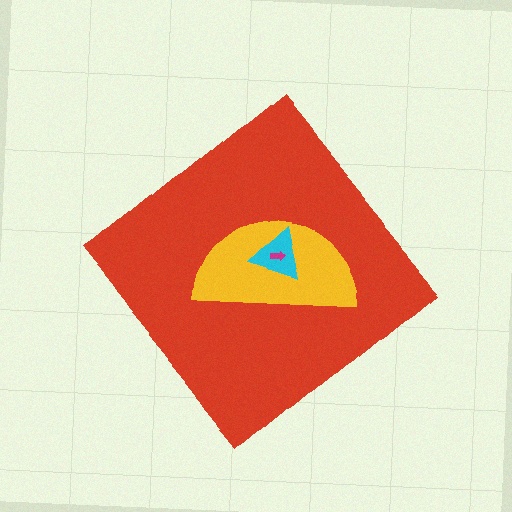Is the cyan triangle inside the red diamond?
Yes.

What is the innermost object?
The magenta arrow.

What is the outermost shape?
The red diamond.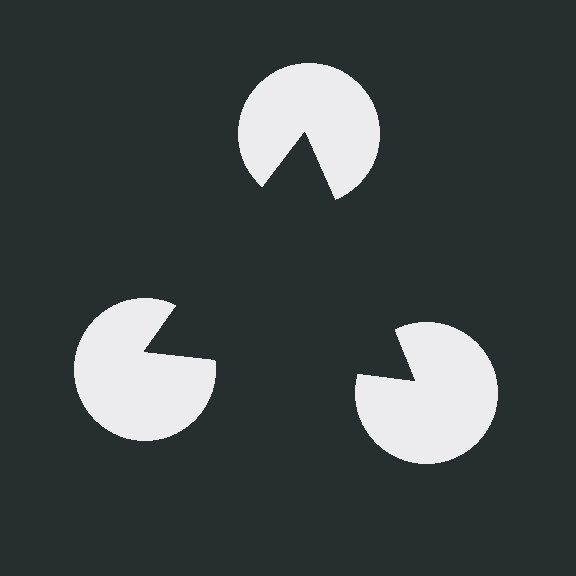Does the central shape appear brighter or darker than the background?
It typically appears slightly darker than the background, even though no actual brightness change is drawn.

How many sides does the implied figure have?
3 sides.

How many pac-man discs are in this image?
There are 3 — one at each vertex of the illusory triangle.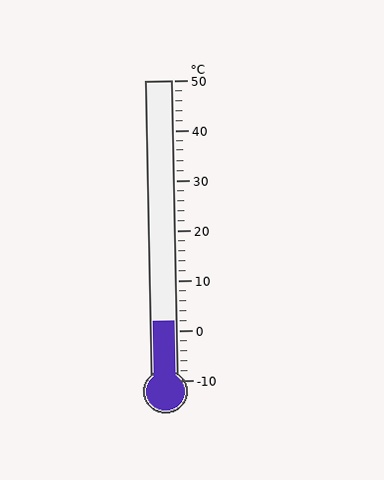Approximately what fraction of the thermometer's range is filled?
The thermometer is filled to approximately 20% of its range.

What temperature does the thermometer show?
The thermometer shows approximately 2°C.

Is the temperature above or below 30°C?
The temperature is below 30°C.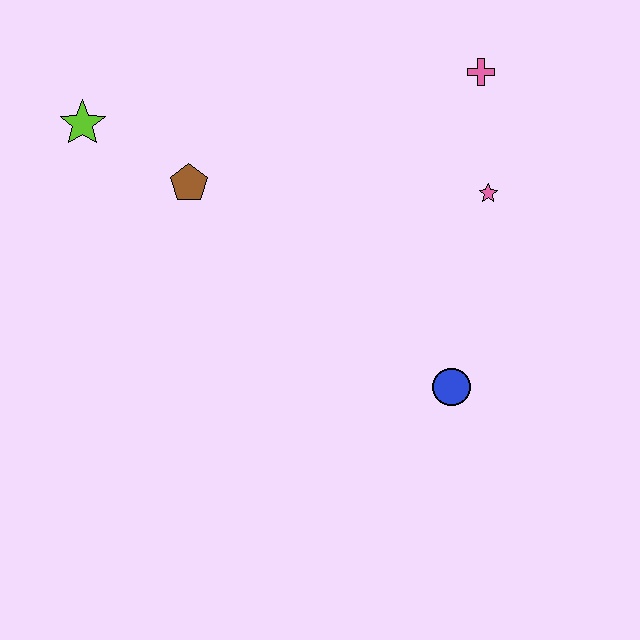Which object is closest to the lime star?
The brown pentagon is closest to the lime star.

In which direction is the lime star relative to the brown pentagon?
The lime star is to the left of the brown pentagon.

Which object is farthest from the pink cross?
The lime star is farthest from the pink cross.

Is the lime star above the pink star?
Yes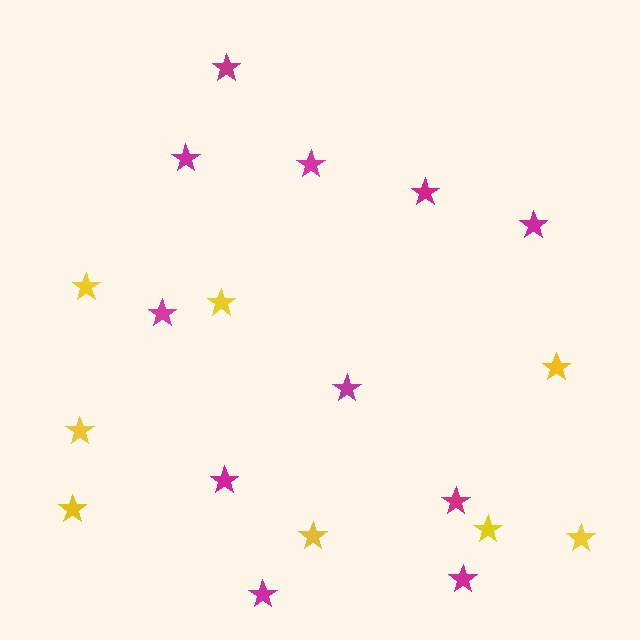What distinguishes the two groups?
There are 2 groups: one group of magenta stars (11) and one group of yellow stars (8).